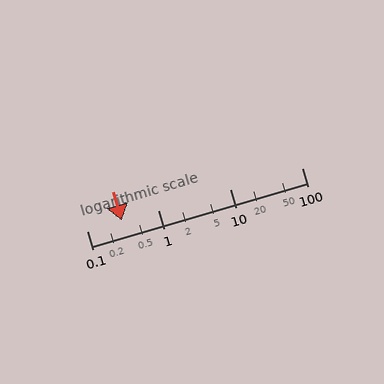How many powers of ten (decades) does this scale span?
The scale spans 3 decades, from 0.1 to 100.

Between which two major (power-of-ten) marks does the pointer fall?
The pointer is between 0.1 and 1.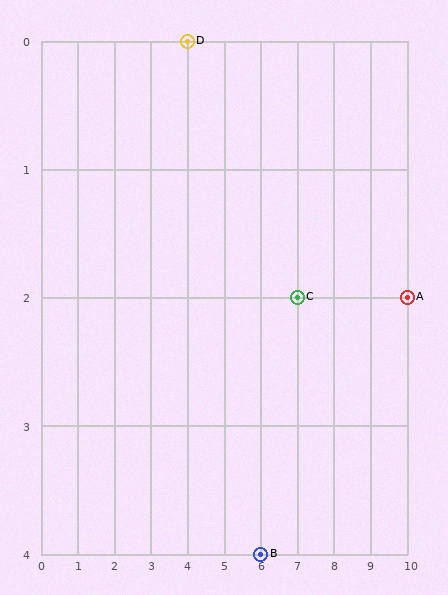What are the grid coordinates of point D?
Point D is at grid coordinates (4, 0).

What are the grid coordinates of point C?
Point C is at grid coordinates (7, 2).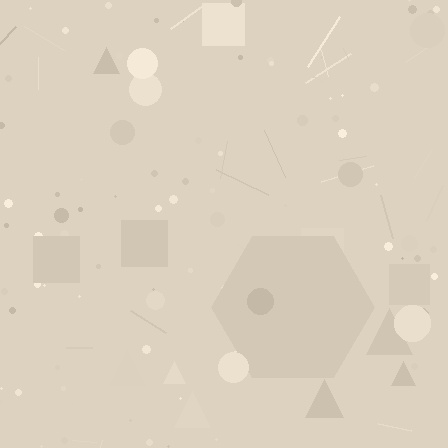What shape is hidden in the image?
A hexagon is hidden in the image.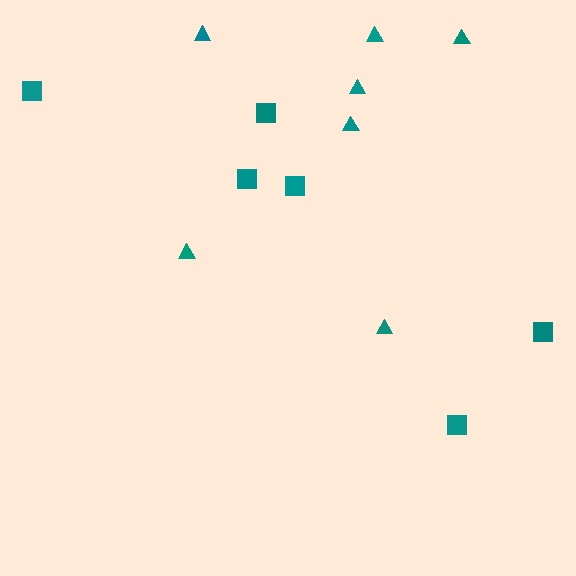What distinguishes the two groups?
There are 2 groups: one group of squares (6) and one group of triangles (7).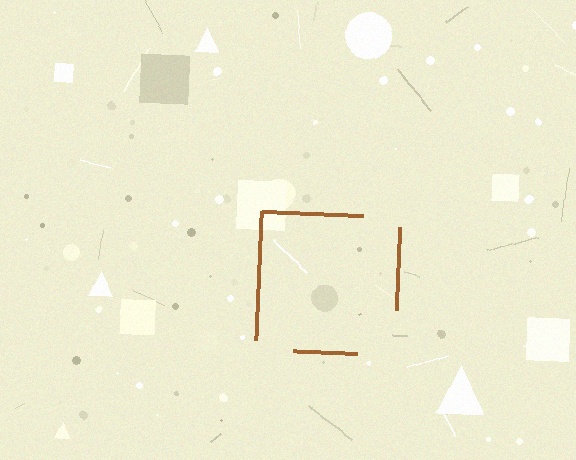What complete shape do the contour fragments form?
The contour fragments form a square.